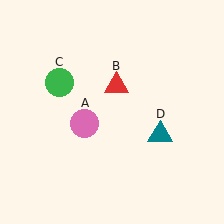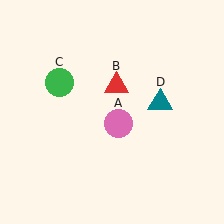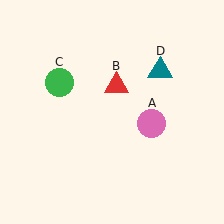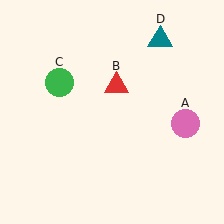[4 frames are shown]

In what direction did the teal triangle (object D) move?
The teal triangle (object D) moved up.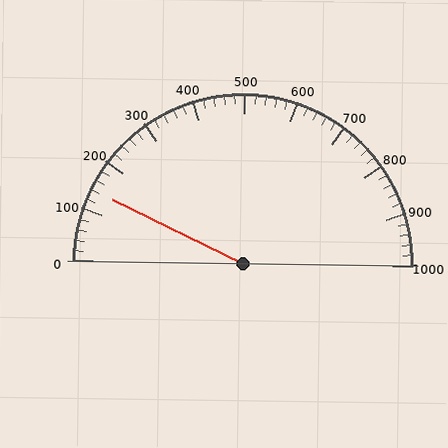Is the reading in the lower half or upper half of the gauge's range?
The reading is in the lower half of the range (0 to 1000).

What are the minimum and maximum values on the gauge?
The gauge ranges from 0 to 1000.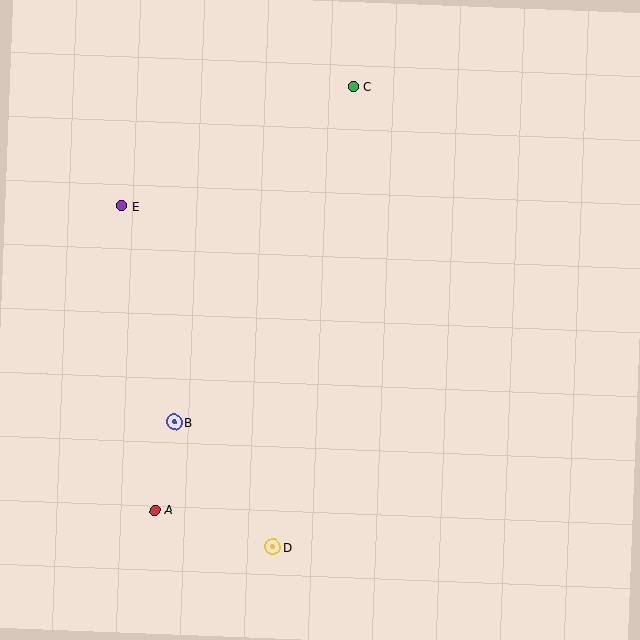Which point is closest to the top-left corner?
Point E is closest to the top-left corner.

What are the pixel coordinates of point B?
Point B is at (174, 422).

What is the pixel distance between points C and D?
The distance between C and D is 468 pixels.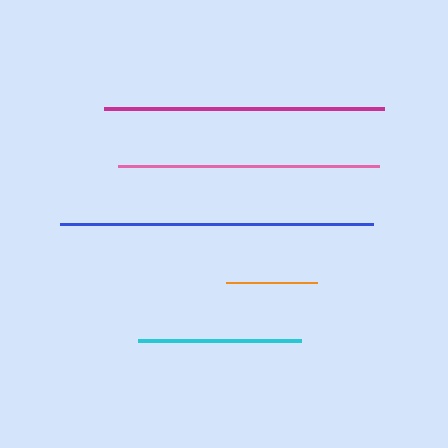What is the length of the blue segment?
The blue segment is approximately 313 pixels long.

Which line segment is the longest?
The blue line is the longest at approximately 313 pixels.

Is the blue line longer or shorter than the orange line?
The blue line is longer than the orange line.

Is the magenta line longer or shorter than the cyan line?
The magenta line is longer than the cyan line.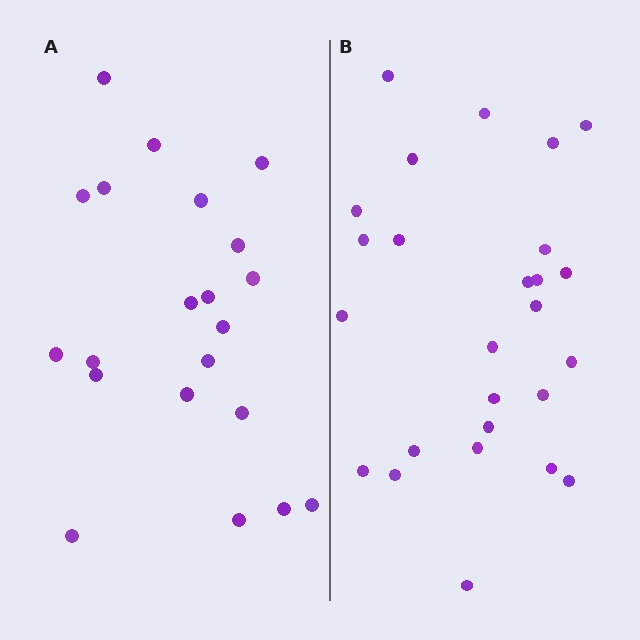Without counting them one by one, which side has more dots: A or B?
Region B (the right region) has more dots.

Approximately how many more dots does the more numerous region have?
Region B has about 5 more dots than region A.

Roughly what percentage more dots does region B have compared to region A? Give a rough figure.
About 25% more.